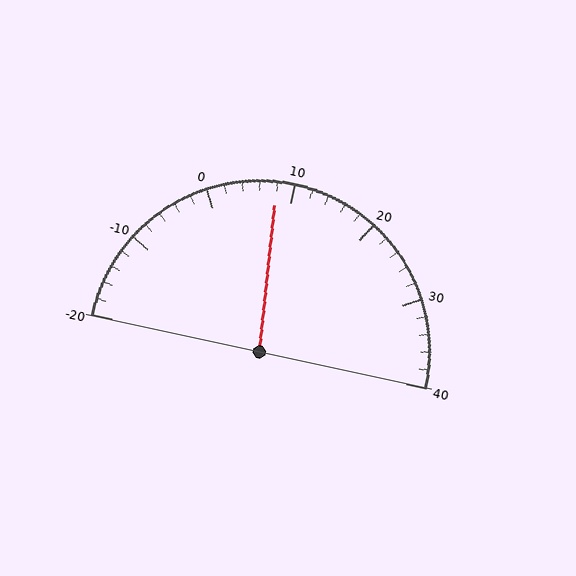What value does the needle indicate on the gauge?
The needle indicates approximately 8.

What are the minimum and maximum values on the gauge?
The gauge ranges from -20 to 40.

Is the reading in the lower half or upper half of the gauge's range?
The reading is in the lower half of the range (-20 to 40).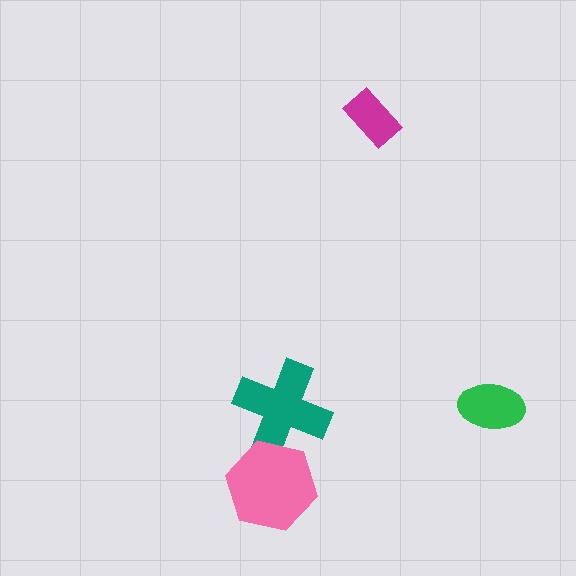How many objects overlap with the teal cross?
1 object overlaps with the teal cross.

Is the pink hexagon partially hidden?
No, no other shape covers it.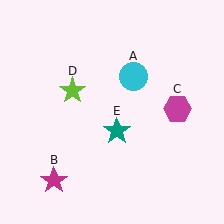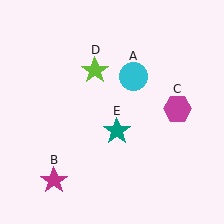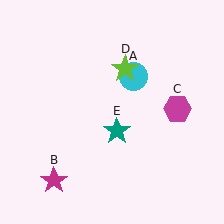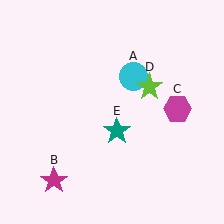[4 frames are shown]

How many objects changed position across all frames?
1 object changed position: lime star (object D).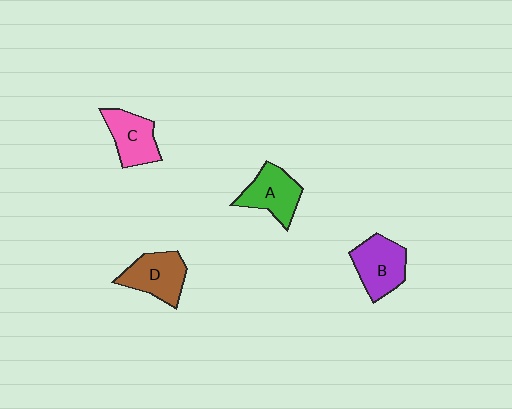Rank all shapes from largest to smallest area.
From largest to smallest: B (purple), D (brown), A (green), C (pink).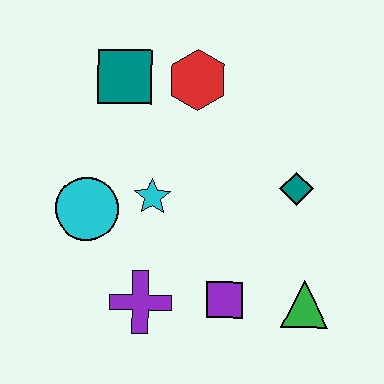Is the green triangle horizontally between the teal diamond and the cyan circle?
No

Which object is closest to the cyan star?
The cyan circle is closest to the cyan star.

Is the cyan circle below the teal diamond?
Yes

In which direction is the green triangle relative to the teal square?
The green triangle is below the teal square.